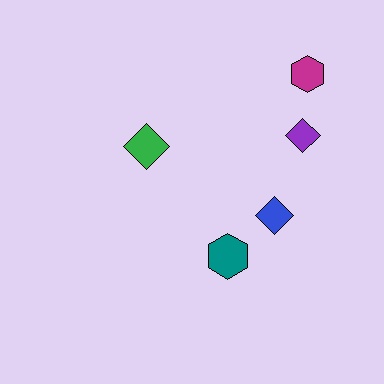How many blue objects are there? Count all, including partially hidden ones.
There is 1 blue object.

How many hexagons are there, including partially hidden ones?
There are 2 hexagons.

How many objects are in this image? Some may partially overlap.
There are 5 objects.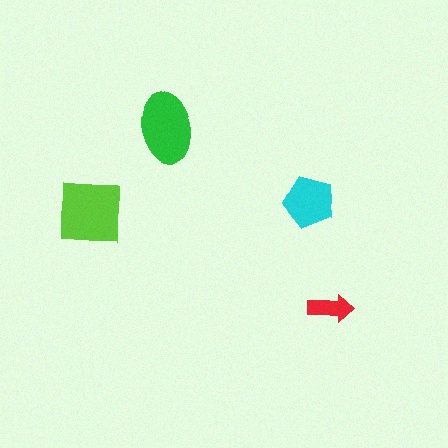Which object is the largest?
The lime square.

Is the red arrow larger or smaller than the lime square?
Smaller.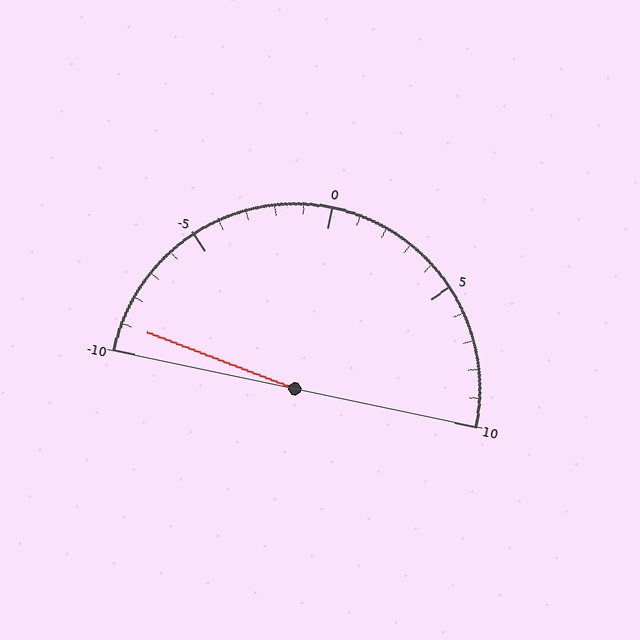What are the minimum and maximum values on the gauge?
The gauge ranges from -10 to 10.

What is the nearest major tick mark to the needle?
The nearest major tick mark is -10.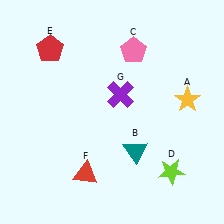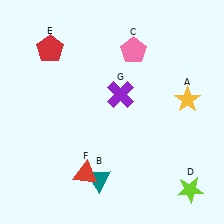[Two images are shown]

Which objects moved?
The objects that moved are: the teal triangle (B), the lime star (D).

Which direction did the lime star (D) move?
The lime star (D) moved right.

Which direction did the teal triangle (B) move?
The teal triangle (B) moved left.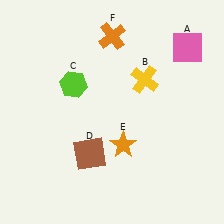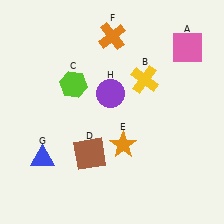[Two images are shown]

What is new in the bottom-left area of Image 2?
A blue triangle (G) was added in the bottom-left area of Image 2.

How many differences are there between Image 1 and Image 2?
There are 2 differences between the two images.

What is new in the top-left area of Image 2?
A purple circle (H) was added in the top-left area of Image 2.